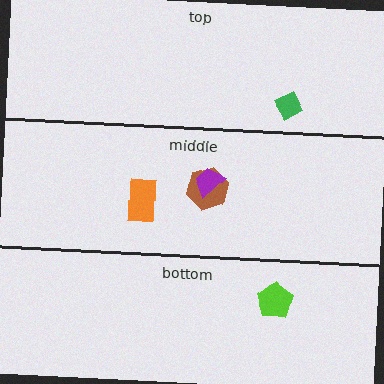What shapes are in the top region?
The green diamond.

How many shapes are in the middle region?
3.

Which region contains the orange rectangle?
The middle region.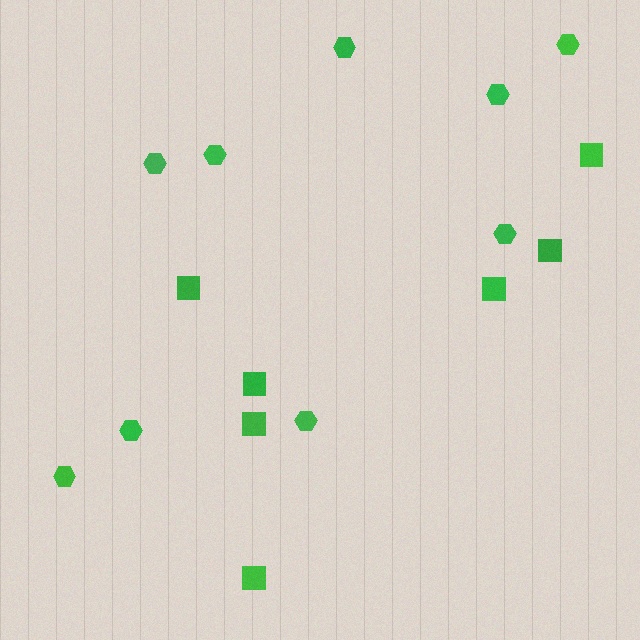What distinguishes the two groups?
There are 2 groups: one group of hexagons (9) and one group of squares (7).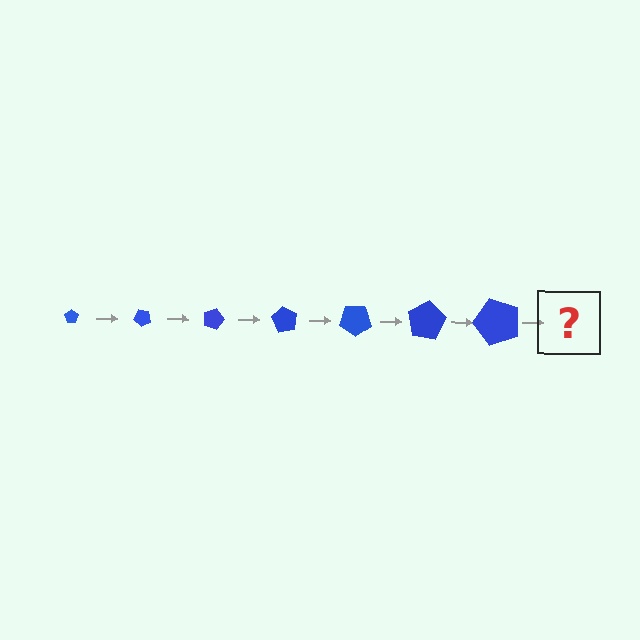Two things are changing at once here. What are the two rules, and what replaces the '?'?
The two rules are that the pentagon grows larger each step and it rotates 45 degrees each step. The '?' should be a pentagon, larger than the previous one and rotated 315 degrees from the start.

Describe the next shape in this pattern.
It should be a pentagon, larger than the previous one and rotated 315 degrees from the start.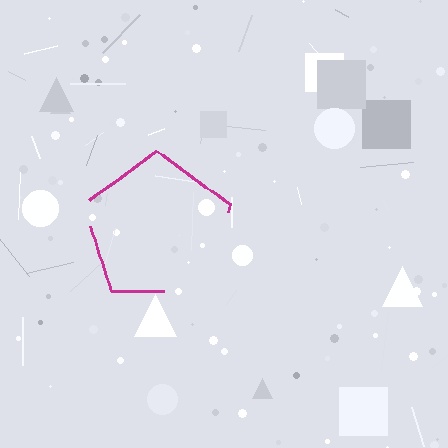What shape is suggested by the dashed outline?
The dashed outline suggests a pentagon.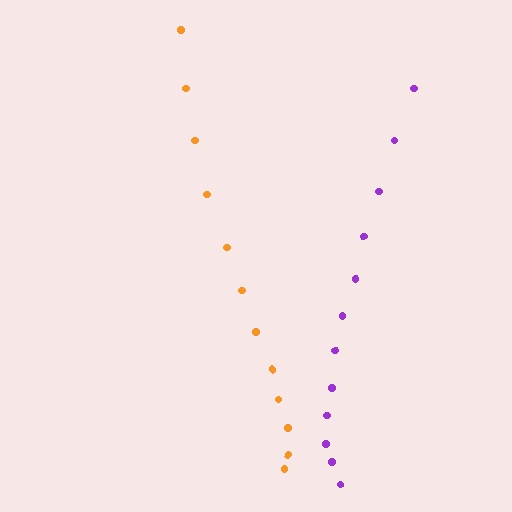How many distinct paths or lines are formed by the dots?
There are 2 distinct paths.